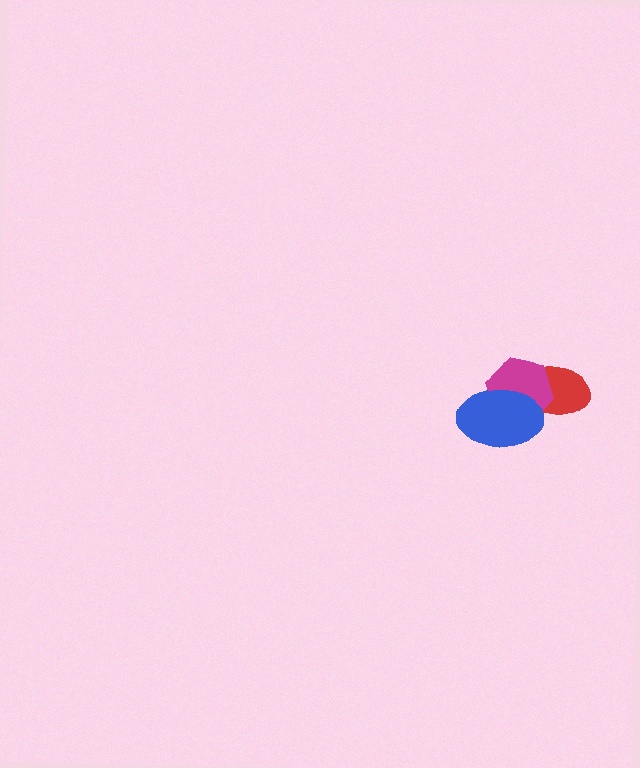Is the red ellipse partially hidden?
Yes, it is partially covered by another shape.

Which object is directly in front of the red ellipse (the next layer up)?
The magenta hexagon is directly in front of the red ellipse.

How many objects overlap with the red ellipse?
2 objects overlap with the red ellipse.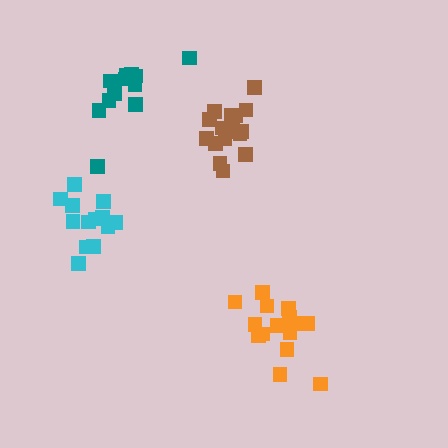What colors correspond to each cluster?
The clusters are colored: cyan, orange, brown, teal.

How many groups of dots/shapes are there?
There are 4 groups.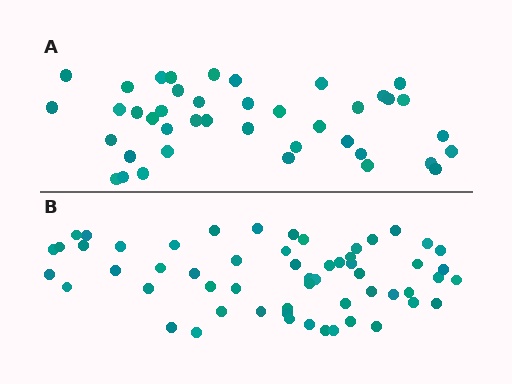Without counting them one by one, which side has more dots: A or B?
Region B (the bottom region) has more dots.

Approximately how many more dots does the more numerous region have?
Region B has approximately 15 more dots than region A.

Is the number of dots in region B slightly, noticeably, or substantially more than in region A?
Region B has noticeably more, but not dramatically so. The ratio is roughly 1.4 to 1.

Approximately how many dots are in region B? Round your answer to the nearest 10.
About 60 dots. (The exact count is 57, which rounds to 60.)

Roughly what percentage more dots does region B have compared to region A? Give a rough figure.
About 40% more.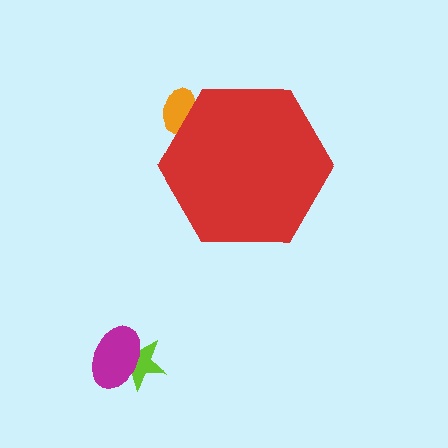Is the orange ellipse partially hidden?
Yes, the orange ellipse is partially hidden behind the red hexagon.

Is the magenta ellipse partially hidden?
No, the magenta ellipse is fully visible.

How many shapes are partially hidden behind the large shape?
1 shape is partially hidden.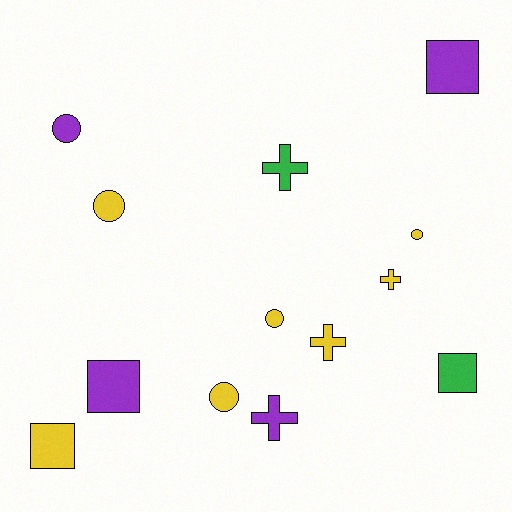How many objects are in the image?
There are 13 objects.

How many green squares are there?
There is 1 green square.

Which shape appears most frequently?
Circle, with 5 objects.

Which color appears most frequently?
Yellow, with 7 objects.